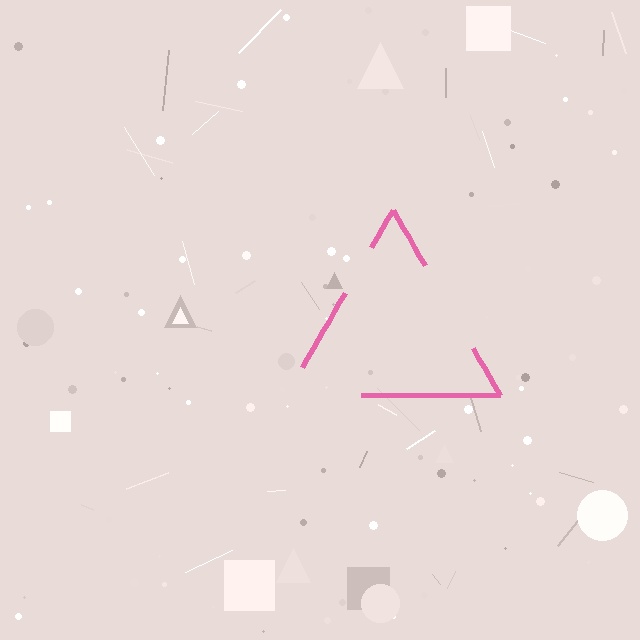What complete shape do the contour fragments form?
The contour fragments form a triangle.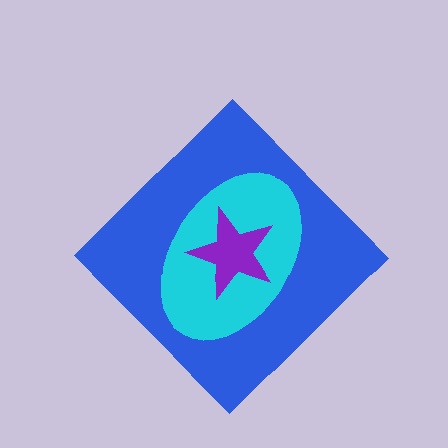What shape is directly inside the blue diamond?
The cyan ellipse.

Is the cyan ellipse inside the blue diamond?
Yes.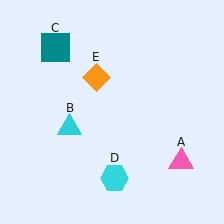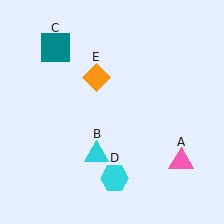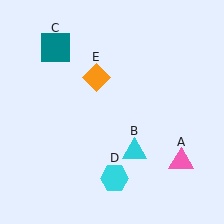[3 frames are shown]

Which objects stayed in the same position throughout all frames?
Pink triangle (object A) and teal square (object C) and cyan hexagon (object D) and orange diamond (object E) remained stationary.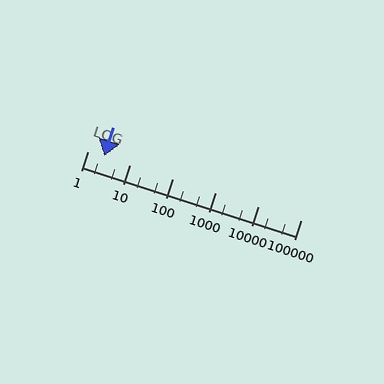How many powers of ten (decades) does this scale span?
The scale spans 5 decades, from 1 to 100000.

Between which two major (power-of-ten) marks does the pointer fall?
The pointer is between 1 and 10.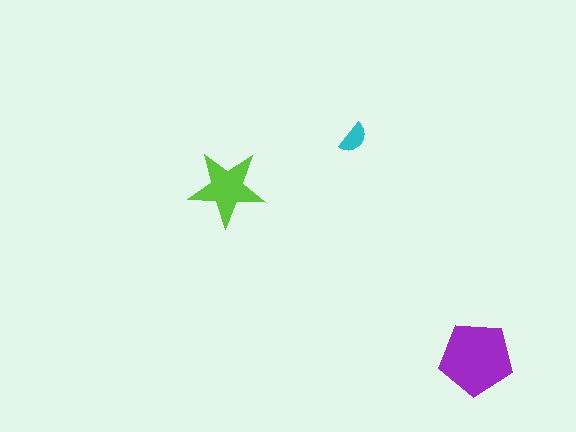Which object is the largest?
The purple pentagon.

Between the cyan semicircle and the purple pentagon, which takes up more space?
The purple pentagon.